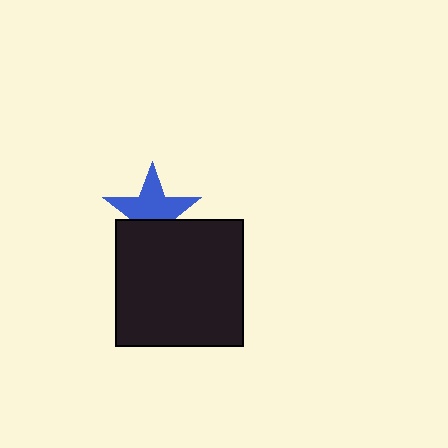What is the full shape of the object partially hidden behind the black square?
The partially hidden object is a blue star.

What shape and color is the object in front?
The object in front is a black square.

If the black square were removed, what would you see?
You would see the complete blue star.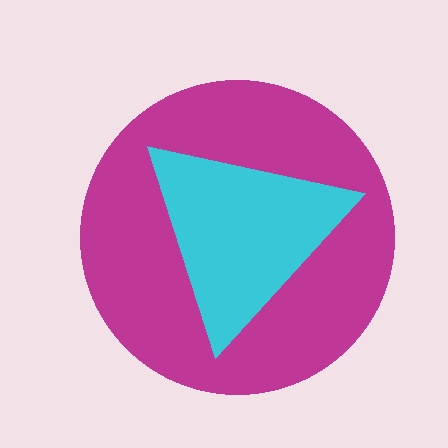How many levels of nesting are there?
2.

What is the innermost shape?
The cyan triangle.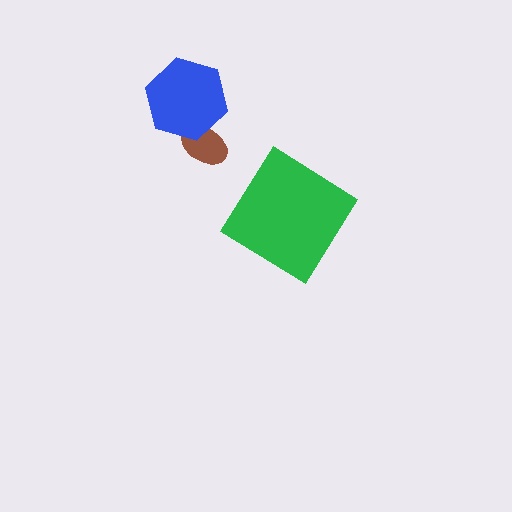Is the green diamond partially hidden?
No, no other shape covers it.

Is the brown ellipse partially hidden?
Yes, it is partially covered by another shape.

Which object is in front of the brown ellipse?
The blue hexagon is in front of the brown ellipse.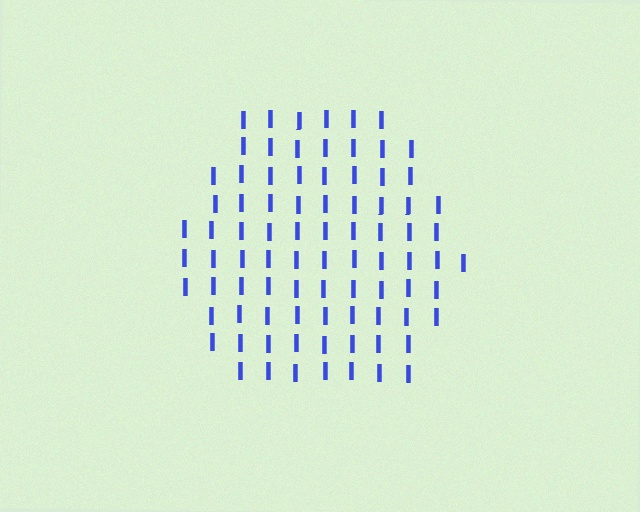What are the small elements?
The small elements are letter I's.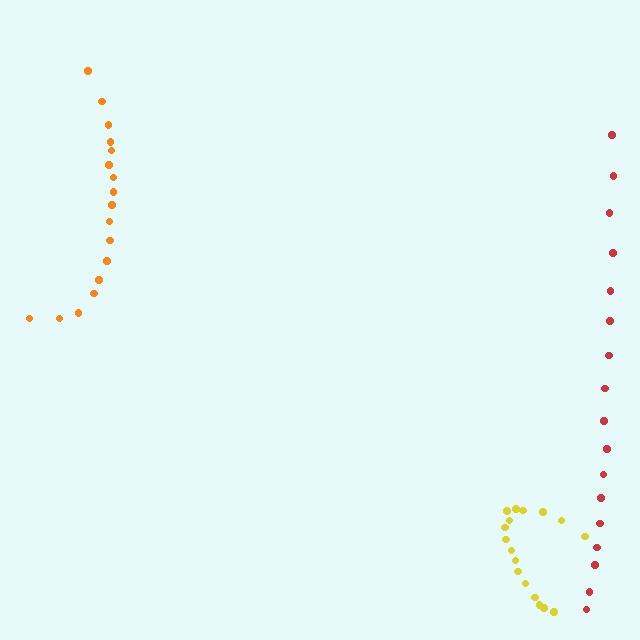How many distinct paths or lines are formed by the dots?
There are 3 distinct paths.